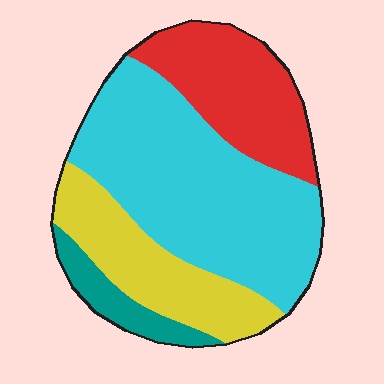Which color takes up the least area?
Teal, at roughly 10%.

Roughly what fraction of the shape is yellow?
Yellow covers 21% of the shape.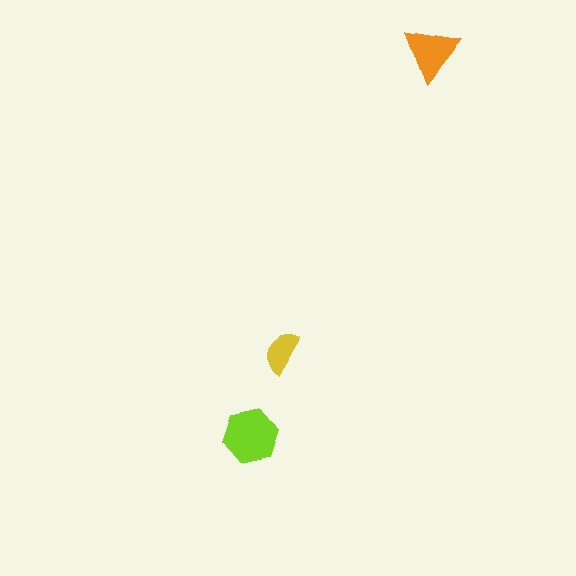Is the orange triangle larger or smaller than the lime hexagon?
Smaller.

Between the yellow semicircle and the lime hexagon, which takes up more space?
The lime hexagon.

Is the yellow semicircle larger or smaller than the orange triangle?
Smaller.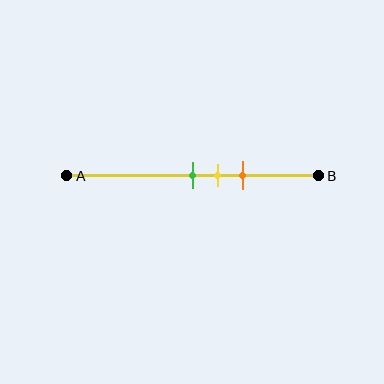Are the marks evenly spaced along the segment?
Yes, the marks are approximately evenly spaced.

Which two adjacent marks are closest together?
The green and yellow marks are the closest adjacent pair.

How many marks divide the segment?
There are 3 marks dividing the segment.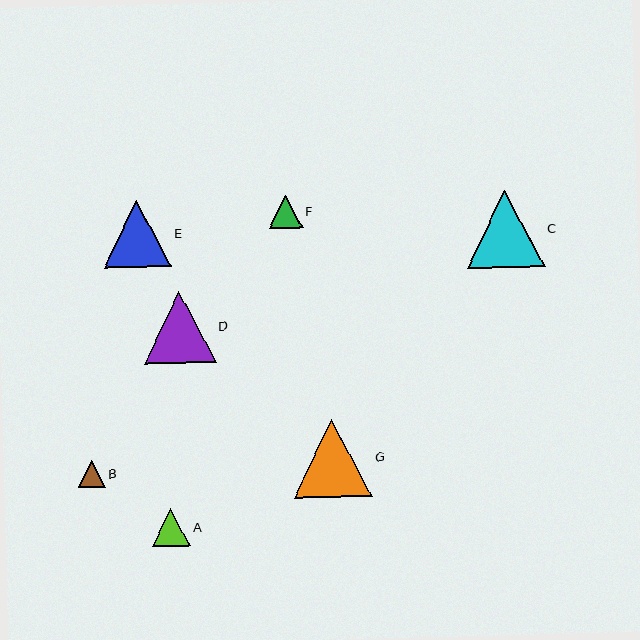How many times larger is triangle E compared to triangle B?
Triangle E is approximately 2.5 times the size of triangle B.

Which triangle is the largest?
Triangle G is the largest with a size of approximately 78 pixels.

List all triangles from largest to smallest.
From largest to smallest: G, C, D, E, A, F, B.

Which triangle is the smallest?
Triangle B is the smallest with a size of approximately 27 pixels.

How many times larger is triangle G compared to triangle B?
Triangle G is approximately 2.9 times the size of triangle B.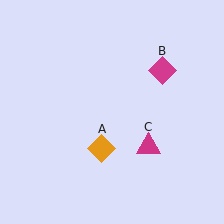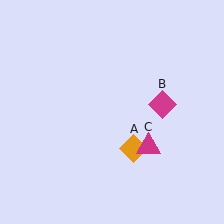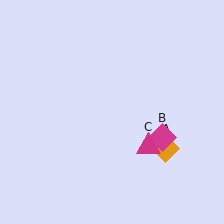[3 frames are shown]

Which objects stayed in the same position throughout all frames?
Magenta triangle (object C) remained stationary.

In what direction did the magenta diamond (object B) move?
The magenta diamond (object B) moved down.